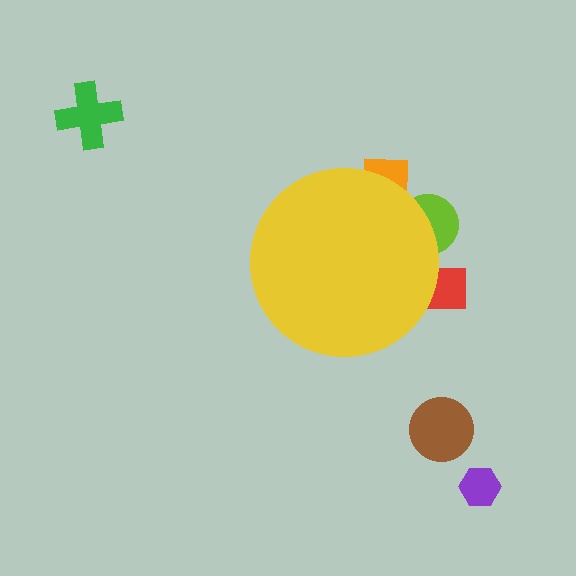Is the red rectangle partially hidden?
Yes, the red rectangle is partially hidden behind the yellow circle.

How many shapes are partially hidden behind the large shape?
3 shapes are partially hidden.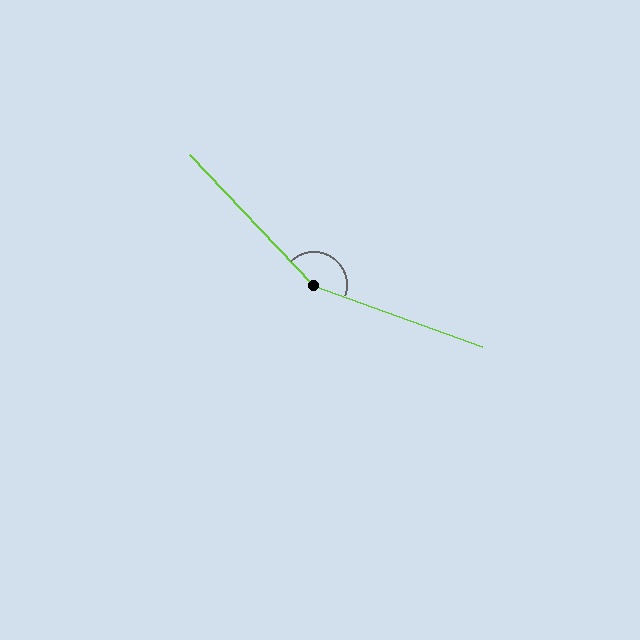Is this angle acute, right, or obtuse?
It is obtuse.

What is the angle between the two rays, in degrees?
Approximately 153 degrees.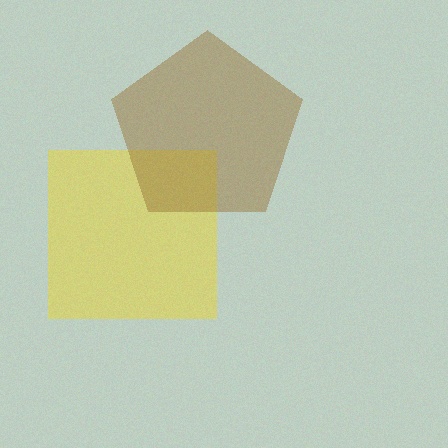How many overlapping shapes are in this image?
There are 2 overlapping shapes in the image.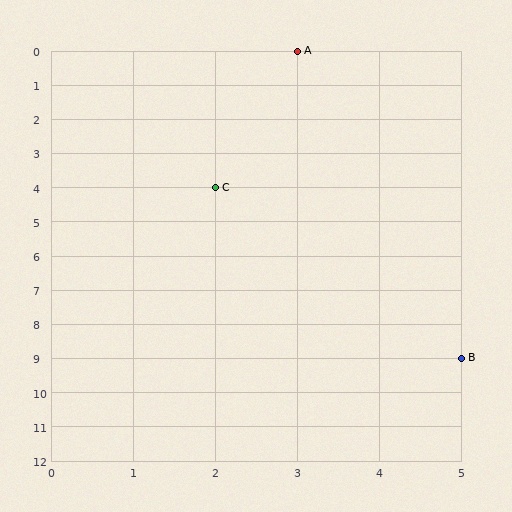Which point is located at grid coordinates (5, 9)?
Point B is at (5, 9).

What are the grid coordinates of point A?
Point A is at grid coordinates (3, 0).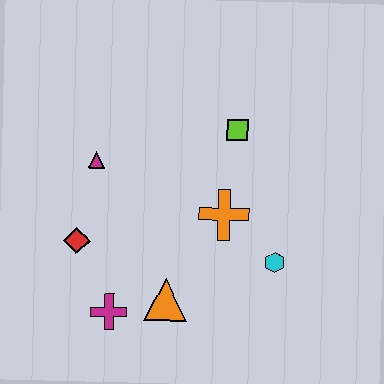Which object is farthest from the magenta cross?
The lime square is farthest from the magenta cross.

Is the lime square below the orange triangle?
No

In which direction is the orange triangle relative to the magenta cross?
The orange triangle is to the right of the magenta cross.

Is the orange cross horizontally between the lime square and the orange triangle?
Yes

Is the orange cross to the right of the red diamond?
Yes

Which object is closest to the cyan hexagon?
The orange cross is closest to the cyan hexagon.